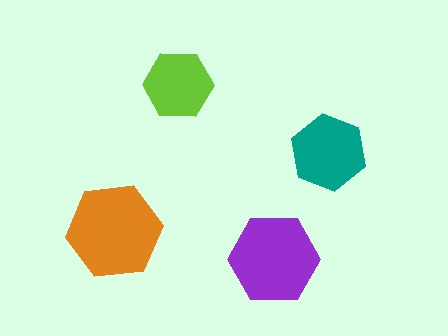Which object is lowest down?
The purple hexagon is bottommost.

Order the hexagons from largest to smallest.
the orange one, the purple one, the teal one, the lime one.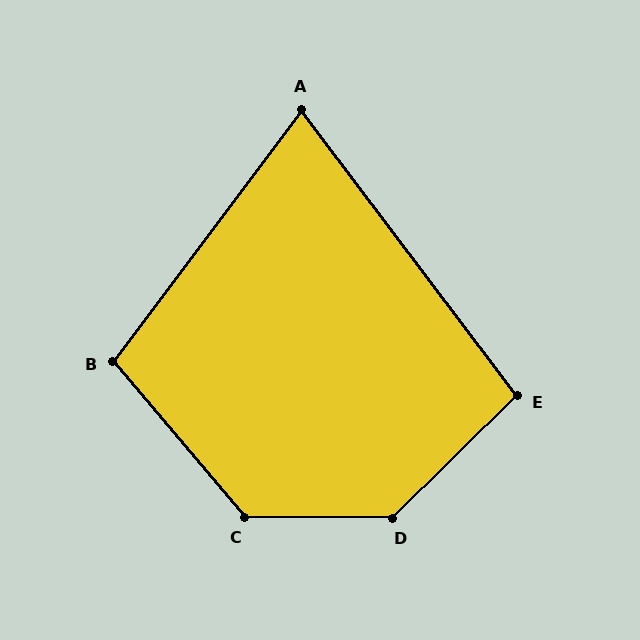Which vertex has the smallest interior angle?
A, at approximately 74 degrees.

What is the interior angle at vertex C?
Approximately 131 degrees (obtuse).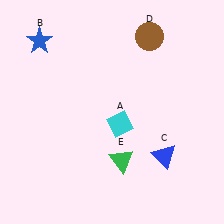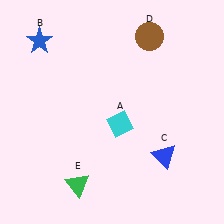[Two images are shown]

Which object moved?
The green triangle (E) moved left.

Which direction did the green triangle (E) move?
The green triangle (E) moved left.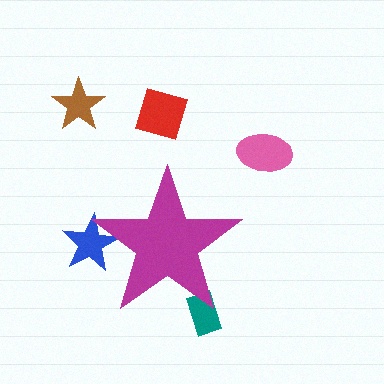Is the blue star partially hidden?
Yes, the blue star is partially hidden behind the magenta star.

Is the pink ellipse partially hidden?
No, the pink ellipse is fully visible.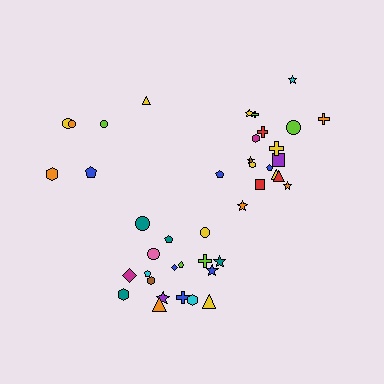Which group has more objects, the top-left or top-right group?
The top-right group.